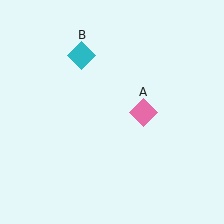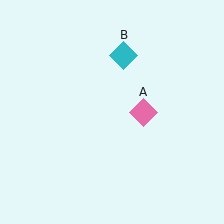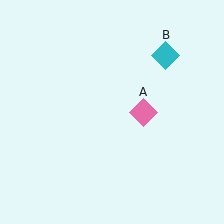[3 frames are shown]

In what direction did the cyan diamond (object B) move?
The cyan diamond (object B) moved right.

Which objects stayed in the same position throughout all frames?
Pink diamond (object A) remained stationary.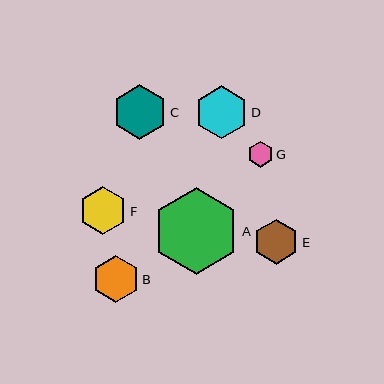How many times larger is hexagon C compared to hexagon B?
Hexagon C is approximately 1.2 times the size of hexagon B.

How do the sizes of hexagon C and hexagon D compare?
Hexagon C and hexagon D are approximately the same size.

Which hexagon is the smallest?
Hexagon G is the smallest with a size of approximately 25 pixels.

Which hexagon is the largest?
Hexagon A is the largest with a size of approximately 87 pixels.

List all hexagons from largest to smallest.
From largest to smallest: A, C, D, F, B, E, G.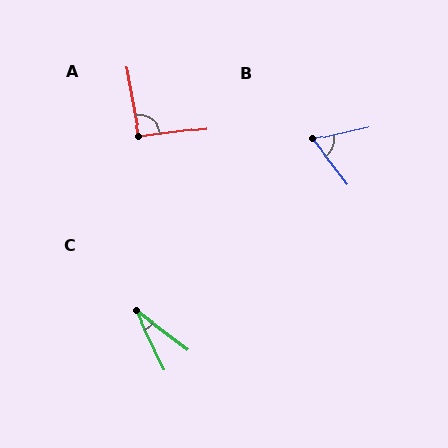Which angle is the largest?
A, at approximately 93 degrees.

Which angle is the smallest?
C, at approximately 26 degrees.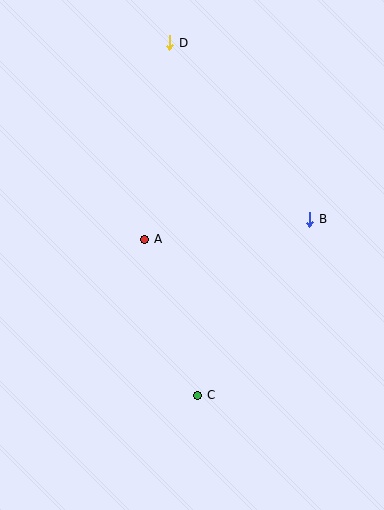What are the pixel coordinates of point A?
Point A is at (145, 239).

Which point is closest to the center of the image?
Point A at (145, 239) is closest to the center.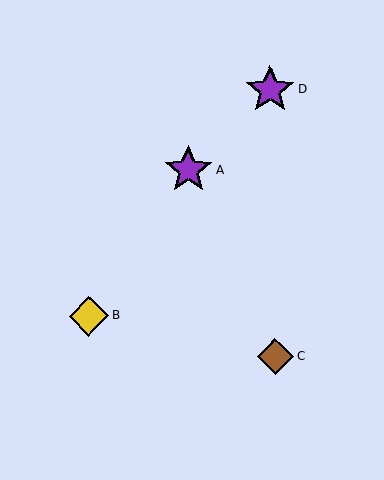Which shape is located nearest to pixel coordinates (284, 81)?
The purple star (labeled D) at (270, 90) is nearest to that location.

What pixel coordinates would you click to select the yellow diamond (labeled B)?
Click at (89, 316) to select the yellow diamond B.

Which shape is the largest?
The purple star (labeled D) is the largest.